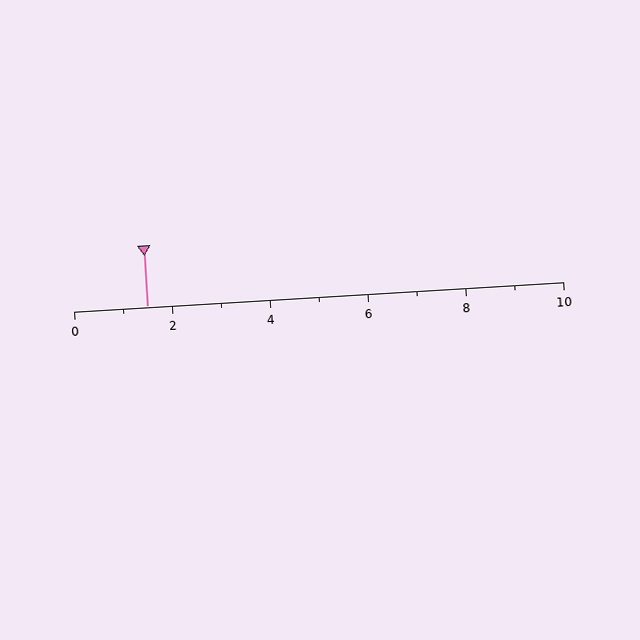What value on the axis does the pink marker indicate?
The marker indicates approximately 1.5.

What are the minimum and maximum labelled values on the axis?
The axis runs from 0 to 10.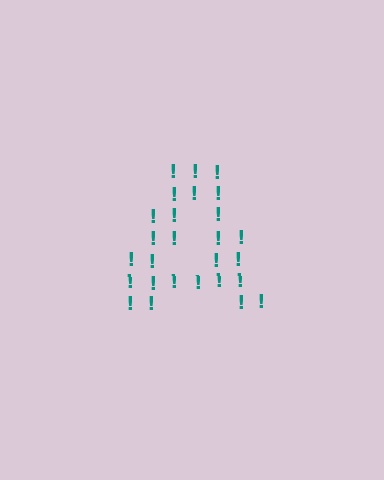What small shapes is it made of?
It is made of small exclamation marks.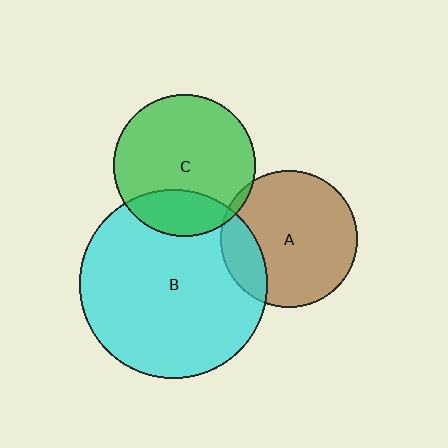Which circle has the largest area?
Circle B (cyan).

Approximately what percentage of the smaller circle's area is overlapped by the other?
Approximately 20%.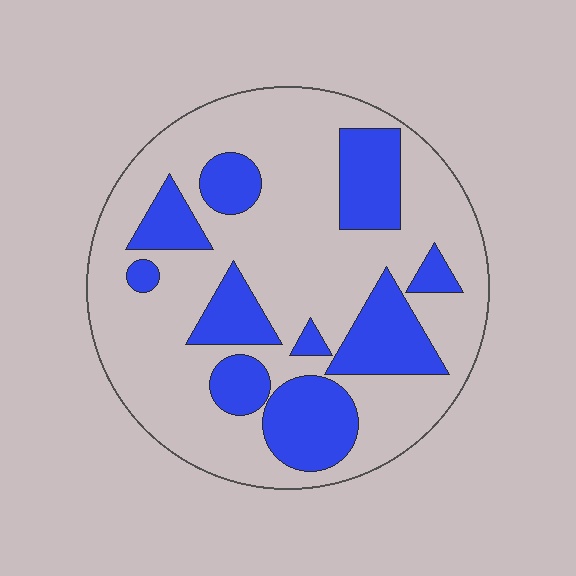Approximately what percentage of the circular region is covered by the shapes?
Approximately 30%.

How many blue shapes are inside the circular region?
10.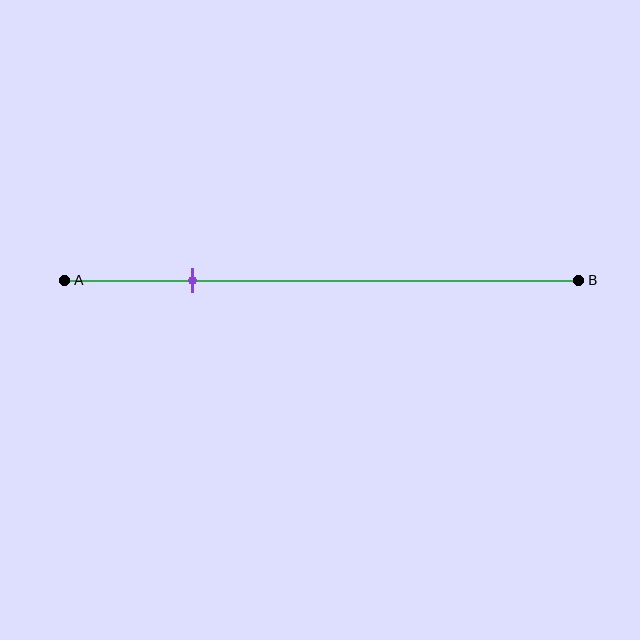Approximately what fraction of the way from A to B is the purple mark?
The purple mark is approximately 25% of the way from A to B.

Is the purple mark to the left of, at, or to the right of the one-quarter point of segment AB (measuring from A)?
The purple mark is approximately at the one-quarter point of segment AB.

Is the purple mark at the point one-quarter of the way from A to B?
Yes, the mark is approximately at the one-quarter point.